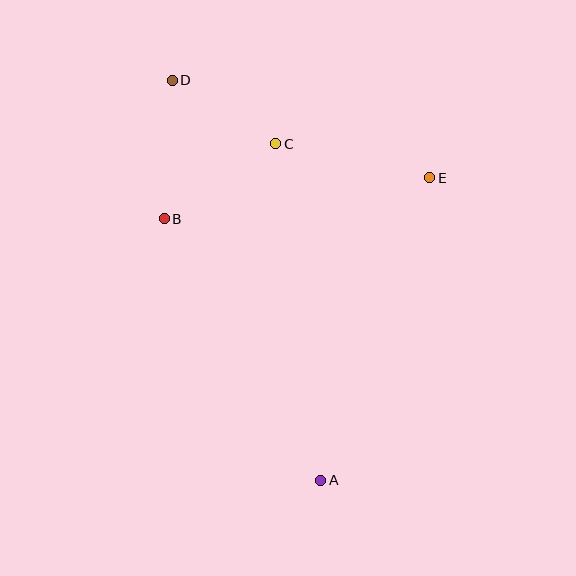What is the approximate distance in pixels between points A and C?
The distance between A and C is approximately 339 pixels.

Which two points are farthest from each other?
Points A and D are farthest from each other.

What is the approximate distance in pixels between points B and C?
The distance between B and C is approximately 134 pixels.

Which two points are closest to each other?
Points C and D are closest to each other.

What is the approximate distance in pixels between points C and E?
The distance between C and E is approximately 158 pixels.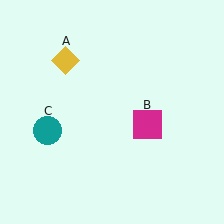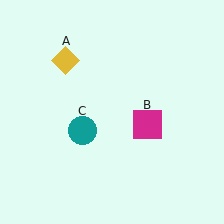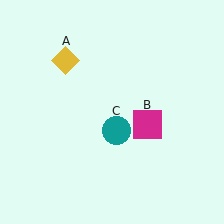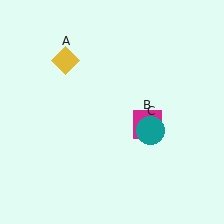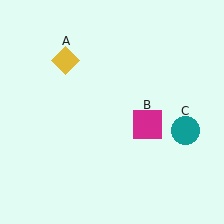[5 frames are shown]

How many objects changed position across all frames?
1 object changed position: teal circle (object C).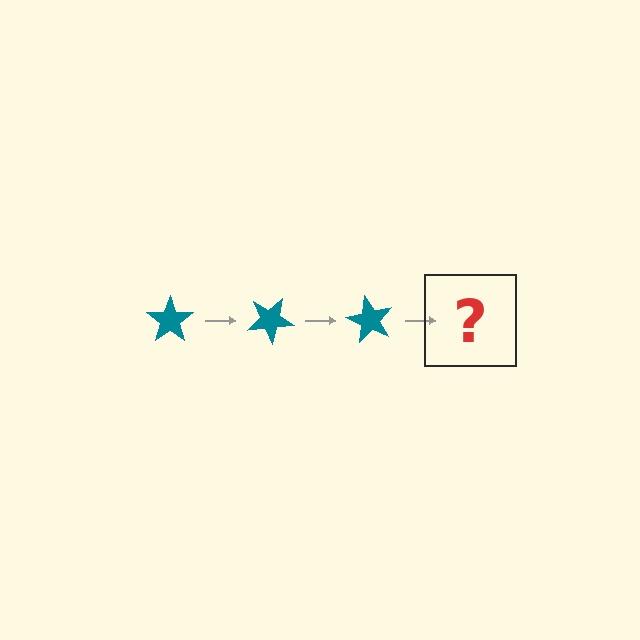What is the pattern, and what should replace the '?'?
The pattern is that the star rotates 30 degrees each step. The '?' should be a teal star rotated 90 degrees.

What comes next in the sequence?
The next element should be a teal star rotated 90 degrees.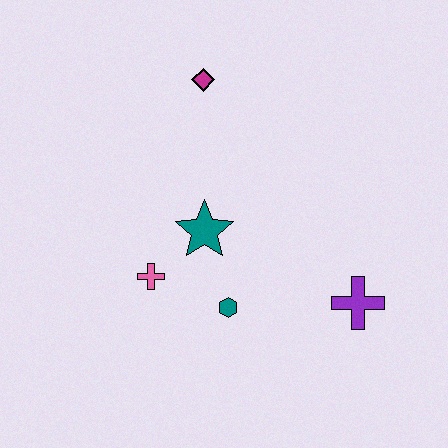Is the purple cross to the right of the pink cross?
Yes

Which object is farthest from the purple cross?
The magenta diamond is farthest from the purple cross.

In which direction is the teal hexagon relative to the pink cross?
The teal hexagon is to the right of the pink cross.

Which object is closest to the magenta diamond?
The teal star is closest to the magenta diamond.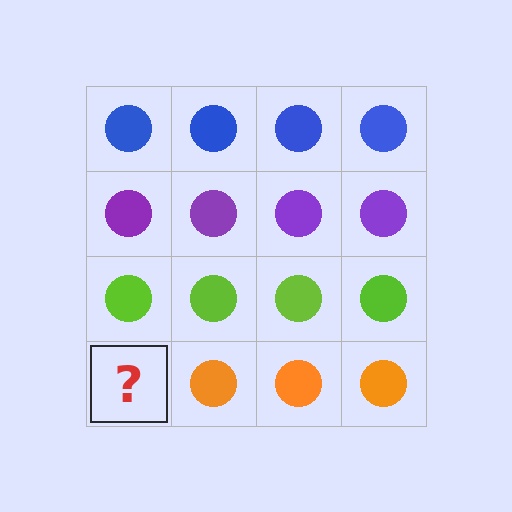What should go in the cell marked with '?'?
The missing cell should contain an orange circle.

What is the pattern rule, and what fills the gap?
The rule is that each row has a consistent color. The gap should be filled with an orange circle.